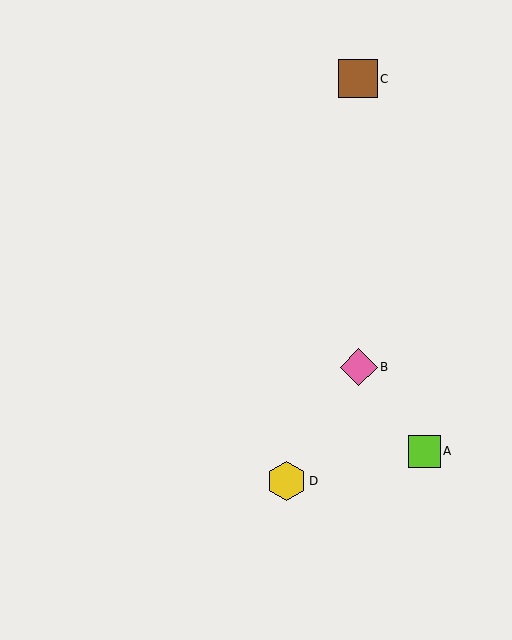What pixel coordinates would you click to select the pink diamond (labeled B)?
Click at (359, 367) to select the pink diamond B.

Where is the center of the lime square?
The center of the lime square is at (425, 451).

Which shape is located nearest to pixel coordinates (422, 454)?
The lime square (labeled A) at (425, 451) is nearest to that location.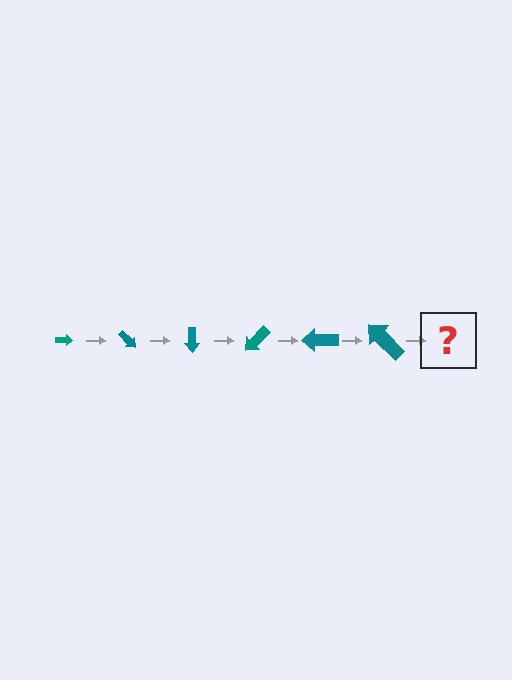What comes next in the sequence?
The next element should be an arrow, larger than the previous one and rotated 270 degrees from the start.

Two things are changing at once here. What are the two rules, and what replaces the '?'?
The two rules are that the arrow grows larger each step and it rotates 45 degrees each step. The '?' should be an arrow, larger than the previous one and rotated 270 degrees from the start.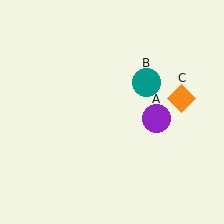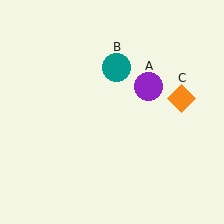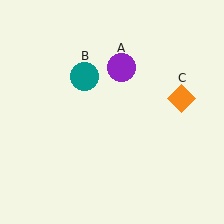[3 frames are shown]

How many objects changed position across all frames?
2 objects changed position: purple circle (object A), teal circle (object B).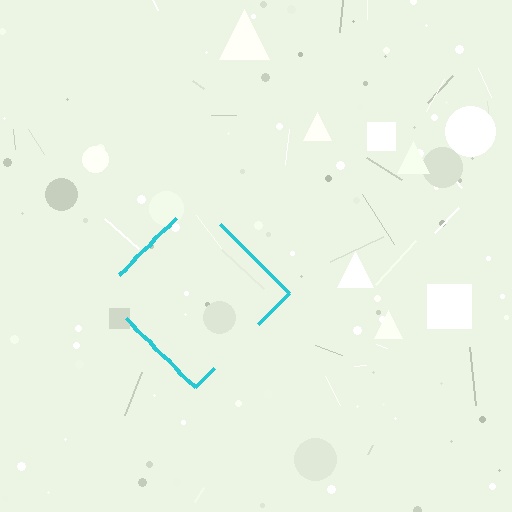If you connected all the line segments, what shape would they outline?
They would outline a diamond.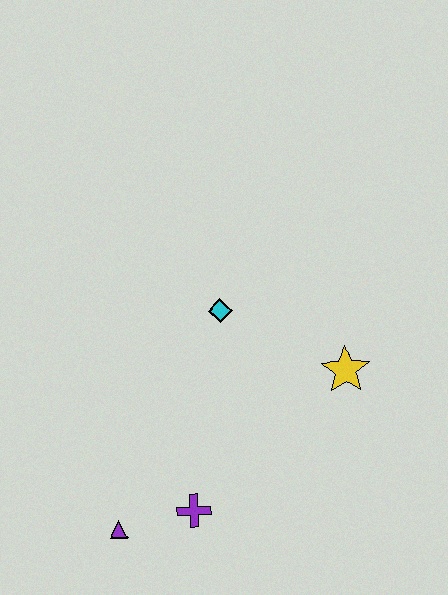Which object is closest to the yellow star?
The cyan diamond is closest to the yellow star.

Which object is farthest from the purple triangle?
The yellow star is farthest from the purple triangle.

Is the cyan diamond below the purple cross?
No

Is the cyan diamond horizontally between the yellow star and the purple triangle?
Yes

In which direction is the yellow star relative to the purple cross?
The yellow star is to the right of the purple cross.